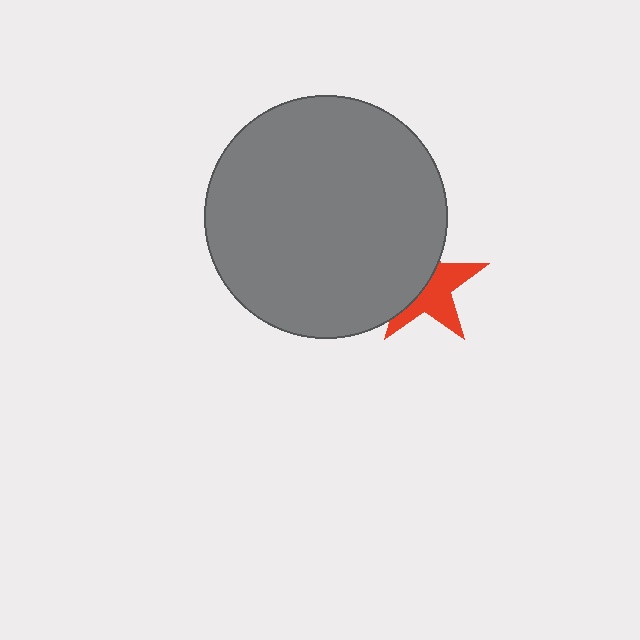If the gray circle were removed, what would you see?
You would see the complete red star.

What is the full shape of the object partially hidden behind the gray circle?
The partially hidden object is a red star.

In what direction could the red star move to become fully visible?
The red star could move right. That would shift it out from behind the gray circle entirely.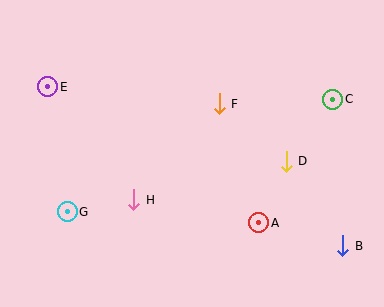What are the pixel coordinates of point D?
Point D is at (286, 161).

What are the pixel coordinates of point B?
Point B is at (343, 246).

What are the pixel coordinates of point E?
Point E is at (48, 87).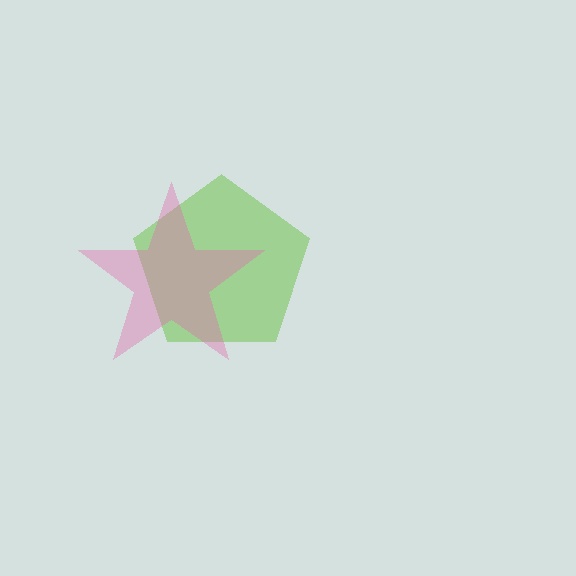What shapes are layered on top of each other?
The layered shapes are: a lime pentagon, a pink star.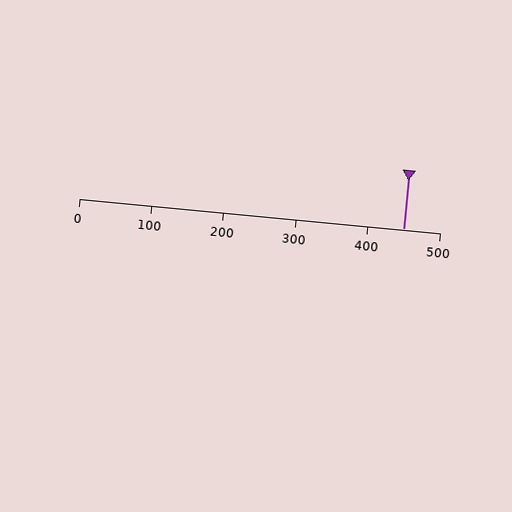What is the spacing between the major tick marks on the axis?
The major ticks are spaced 100 apart.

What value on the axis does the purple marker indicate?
The marker indicates approximately 450.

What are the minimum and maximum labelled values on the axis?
The axis runs from 0 to 500.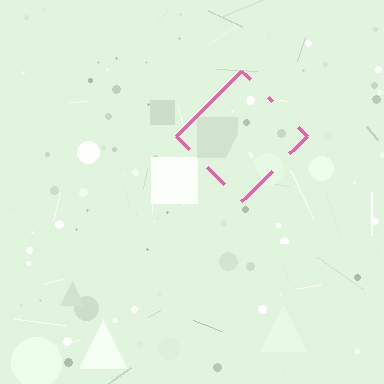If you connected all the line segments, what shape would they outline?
They would outline a diamond.